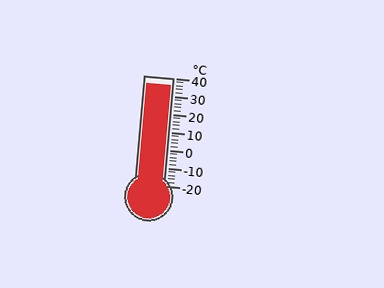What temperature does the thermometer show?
The thermometer shows approximately 36°C.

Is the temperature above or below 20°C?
The temperature is above 20°C.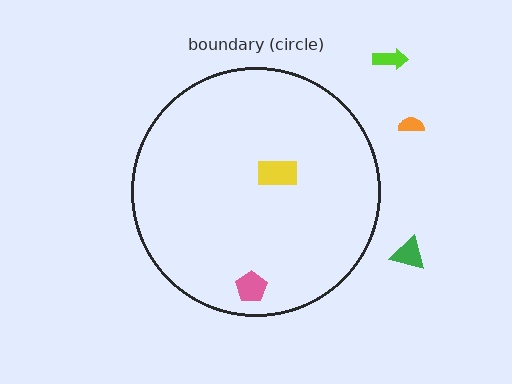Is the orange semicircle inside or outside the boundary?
Outside.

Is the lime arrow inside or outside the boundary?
Outside.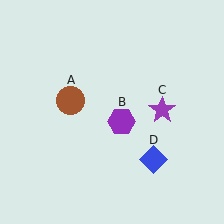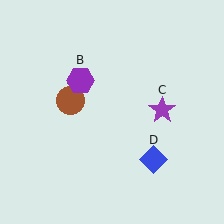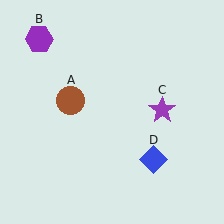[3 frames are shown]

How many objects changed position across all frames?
1 object changed position: purple hexagon (object B).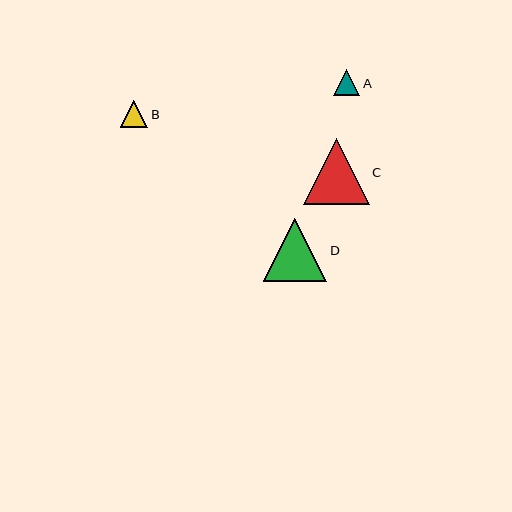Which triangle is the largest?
Triangle C is the largest with a size of approximately 66 pixels.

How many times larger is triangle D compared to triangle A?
Triangle D is approximately 2.4 times the size of triangle A.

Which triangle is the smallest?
Triangle A is the smallest with a size of approximately 26 pixels.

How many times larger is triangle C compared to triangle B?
Triangle C is approximately 2.4 times the size of triangle B.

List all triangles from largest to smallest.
From largest to smallest: C, D, B, A.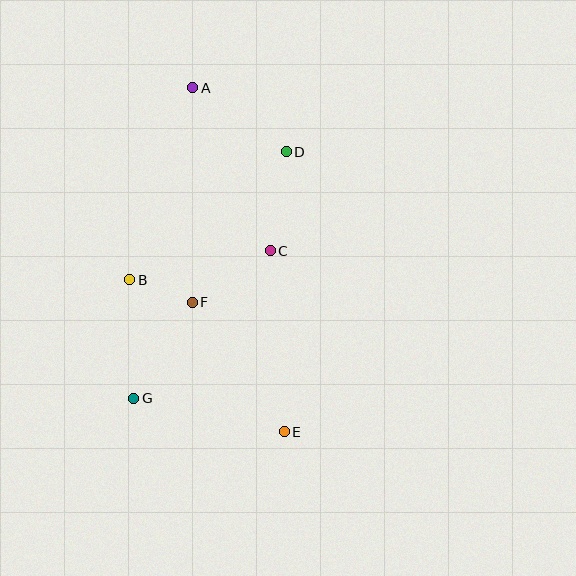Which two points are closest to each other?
Points B and F are closest to each other.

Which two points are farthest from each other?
Points A and E are farthest from each other.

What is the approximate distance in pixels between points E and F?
The distance between E and F is approximately 159 pixels.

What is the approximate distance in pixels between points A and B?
The distance between A and B is approximately 202 pixels.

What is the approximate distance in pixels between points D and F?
The distance between D and F is approximately 178 pixels.